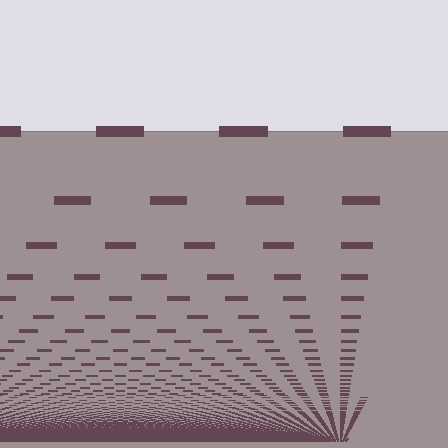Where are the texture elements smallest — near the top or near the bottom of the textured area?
Near the bottom.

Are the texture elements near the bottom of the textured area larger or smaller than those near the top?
Smaller. The gradient is inverted — elements near the bottom are smaller and denser.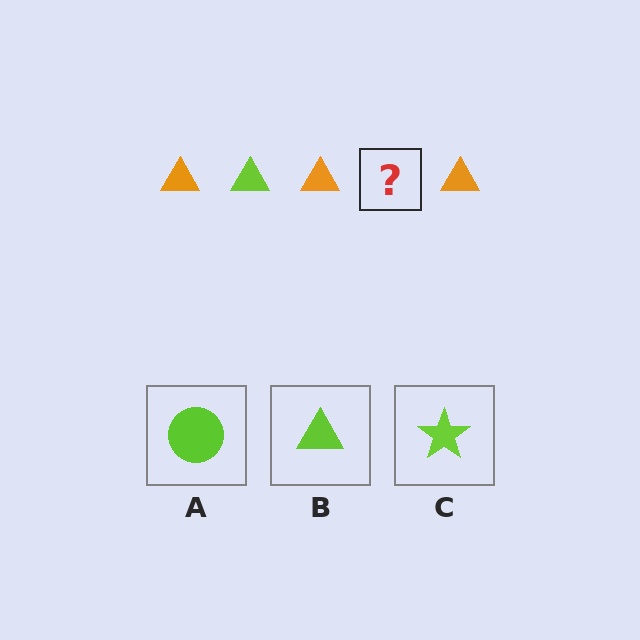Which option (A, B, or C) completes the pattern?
B.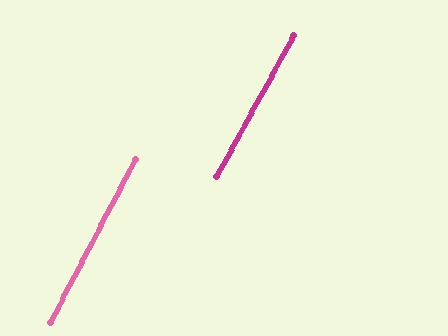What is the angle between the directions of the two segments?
Approximately 1 degree.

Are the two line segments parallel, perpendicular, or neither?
Parallel — their directions differ by only 0.9°.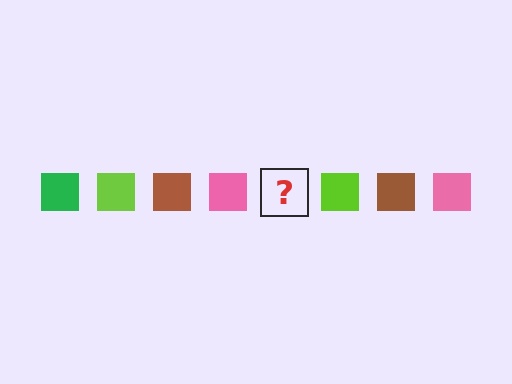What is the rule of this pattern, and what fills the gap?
The rule is that the pattern cycles through green, lime, brown, pink squares. The gap should be filled with a green square.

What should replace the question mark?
The question mark should be replaced with a green square.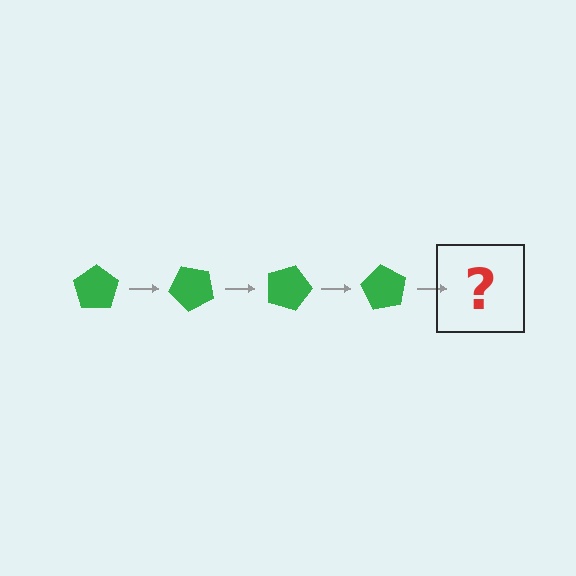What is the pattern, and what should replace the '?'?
The pattern is that the pentagon rotates 45 degrees each step. The '?' should be a green pentagon rotated 180 degrees.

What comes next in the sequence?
The next element should be a green pentagon rotated 180 degrees.